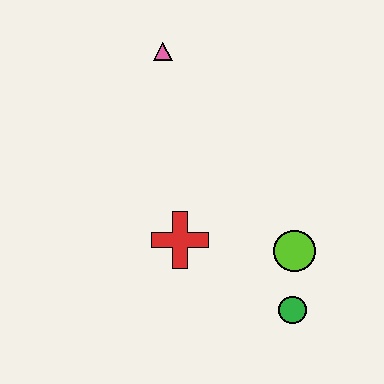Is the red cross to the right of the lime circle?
No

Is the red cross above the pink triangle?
No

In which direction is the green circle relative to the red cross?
The green circle is to the right of the red cross.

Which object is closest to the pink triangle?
The red cross is closest to the pink triangle.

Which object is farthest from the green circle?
The pink triangle is farthest from the green circle.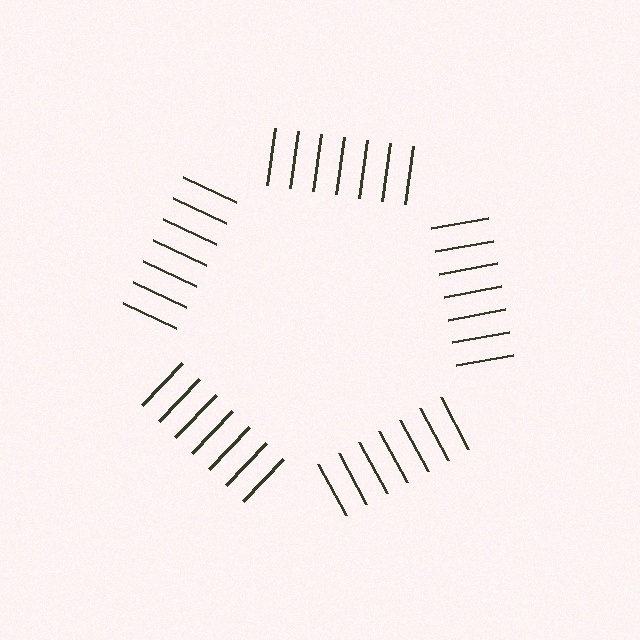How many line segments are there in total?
35 — 7 along each of the 5 edges.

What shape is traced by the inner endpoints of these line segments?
An illusory pentagon — the line segments terminate on its edges but no continuous stroke is drawn.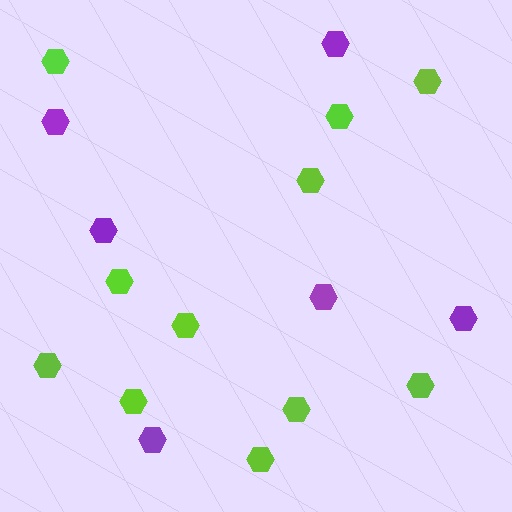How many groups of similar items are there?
There are 2 groups: one group of purple hexagons (6) and one group of lime hexagons (11).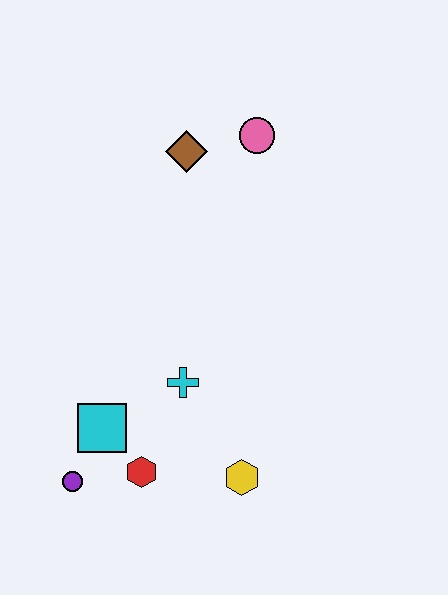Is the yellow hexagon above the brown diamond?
No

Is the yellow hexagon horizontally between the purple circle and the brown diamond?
No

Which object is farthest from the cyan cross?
The pink circle is farthest from the cyan cross.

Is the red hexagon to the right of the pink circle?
No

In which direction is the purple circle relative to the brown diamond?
The purple circle is below the brown diamond.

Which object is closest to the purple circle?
The cyan square is closest to the purple circle.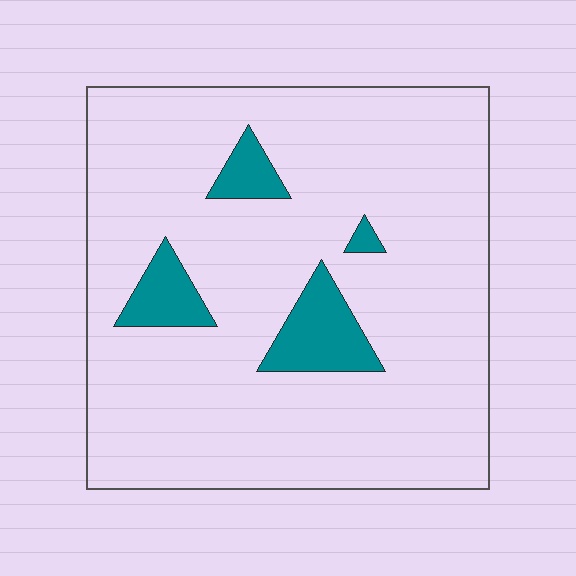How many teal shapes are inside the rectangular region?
4.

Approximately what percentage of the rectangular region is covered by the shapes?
Approximately 10%.